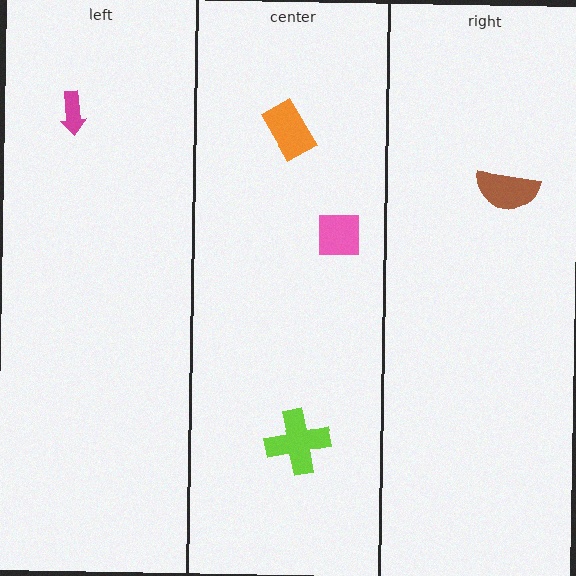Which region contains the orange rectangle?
The center region.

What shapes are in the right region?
The brown semicircle.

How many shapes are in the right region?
1.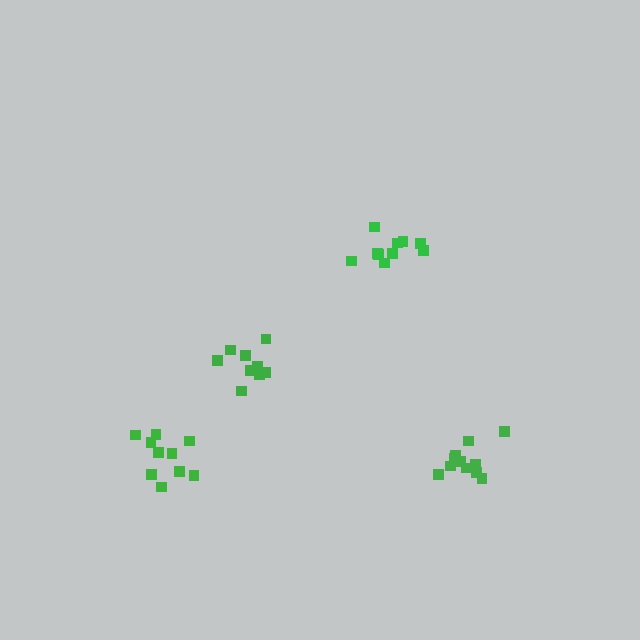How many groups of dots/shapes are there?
There are 4 groups.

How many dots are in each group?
Group 1: 9 dots, Group 2: 10 dots, Group 3: 10 dots, Group 4: 12 dots (41 total).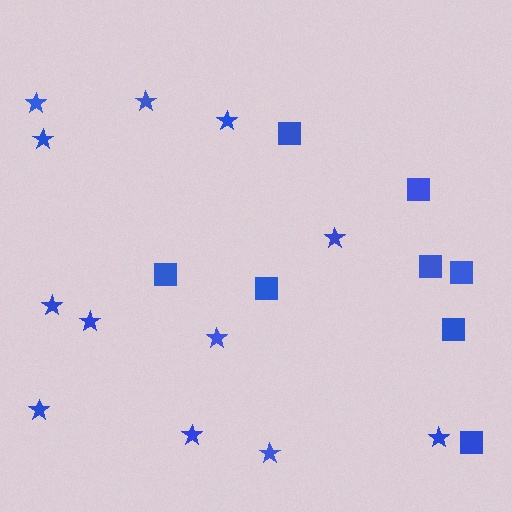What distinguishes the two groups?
There are 2 groups: one group of stars (12) and one group of squares (8).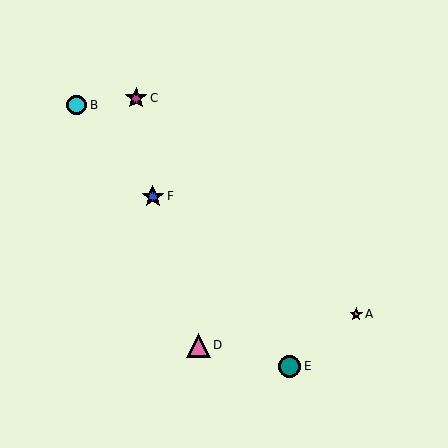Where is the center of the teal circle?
The center of the teal circle is at (290, 366).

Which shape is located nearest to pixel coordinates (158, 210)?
The blue star (labeled F) at (153, 197) is nearest to that location.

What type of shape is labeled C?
Shape C is a magenta star.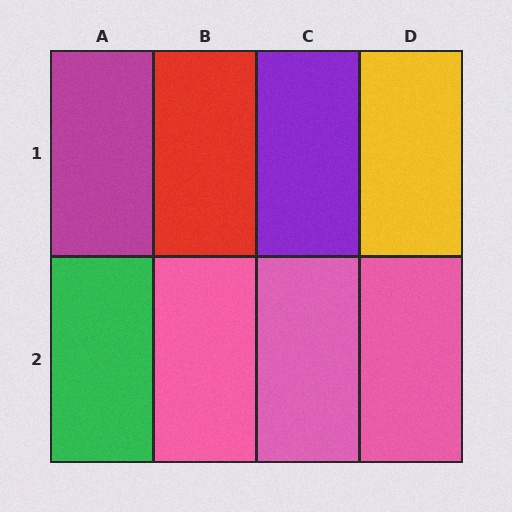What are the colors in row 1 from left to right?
Magenta, red, purple, yellow.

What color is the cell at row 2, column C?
Pink.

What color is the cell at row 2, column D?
Pink.